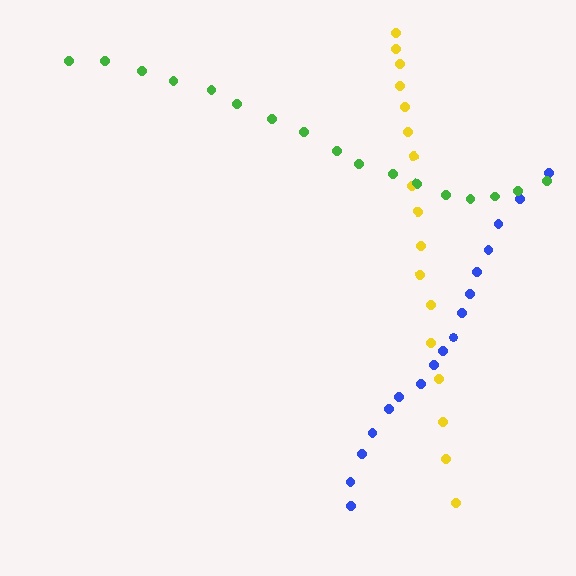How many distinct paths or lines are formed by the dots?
There are 3 distinct paths.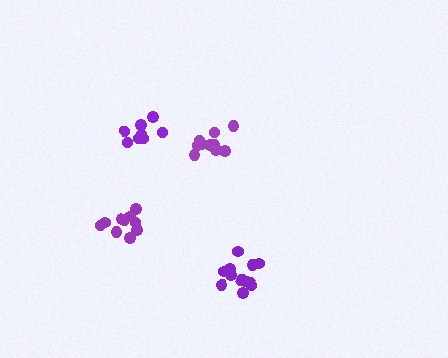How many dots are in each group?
Group 1: 10 dots, Group 2: 8 dots, Group 3: 10 dots, Group 4: 13 dots (41 total).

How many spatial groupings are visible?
There are 4 spatial groupings.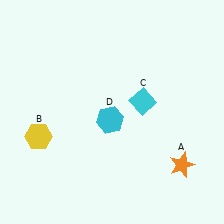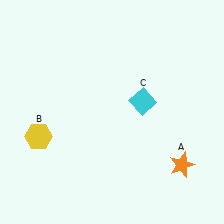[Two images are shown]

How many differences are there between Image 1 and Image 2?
There is 1 difference between the two images.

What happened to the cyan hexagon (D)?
The cyan hexagon (D) was removed in Image 2. It was in the bottom-left area of Image 1.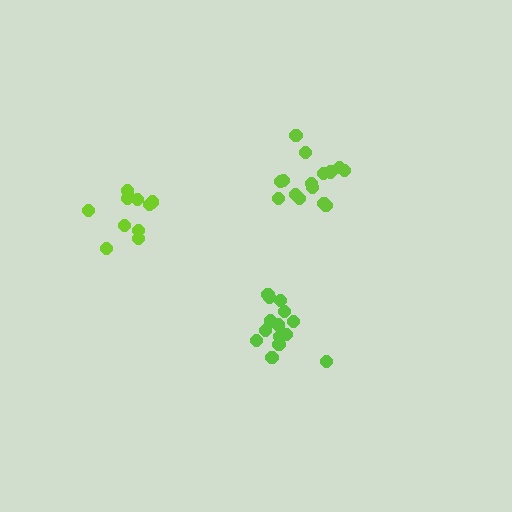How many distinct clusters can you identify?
There are 3 distinct clusters.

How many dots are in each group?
Group 1: 15 dots, Group 2: 14 dots, Group 3: 11 dots (40 total).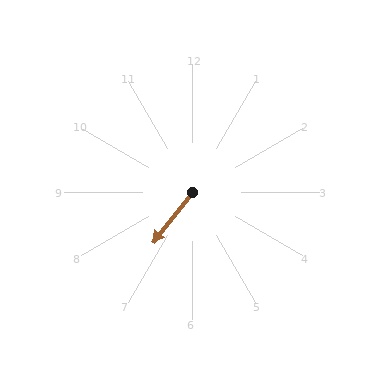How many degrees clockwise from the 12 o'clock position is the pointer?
Approximately 218 degrees.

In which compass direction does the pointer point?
Southwest.